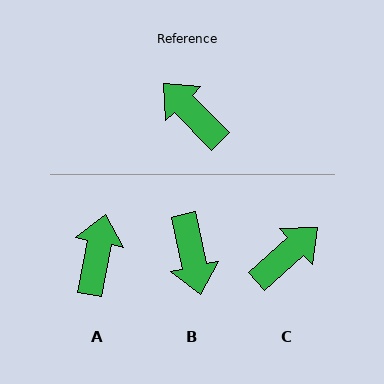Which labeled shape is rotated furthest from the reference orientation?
B, about 148 degrees away.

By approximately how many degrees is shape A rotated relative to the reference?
Approximately 55 degrees clockwise.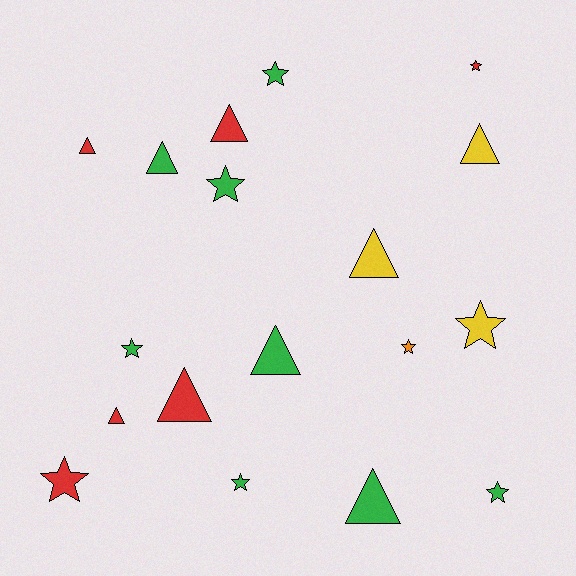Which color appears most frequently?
Green, with 8 objects.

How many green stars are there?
There are 5 green stars.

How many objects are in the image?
There are 18 objects.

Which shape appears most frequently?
Triangle, with 9 objects.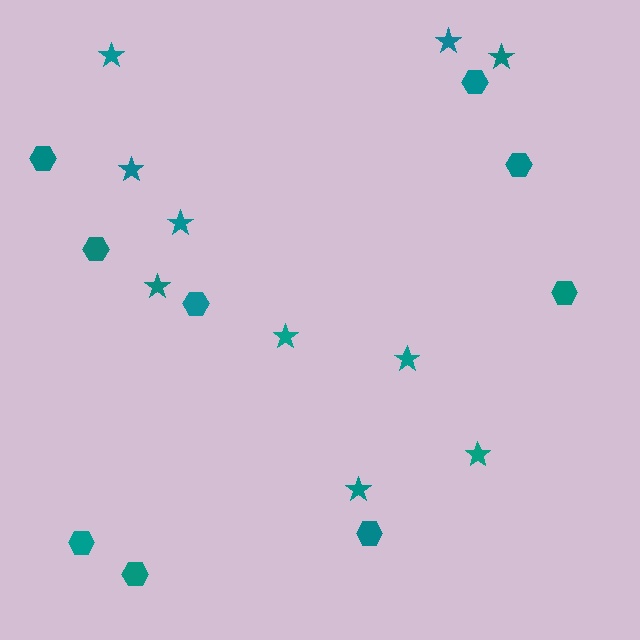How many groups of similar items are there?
There are 2 groups: one group of hexagons (9) and one group of stars (10).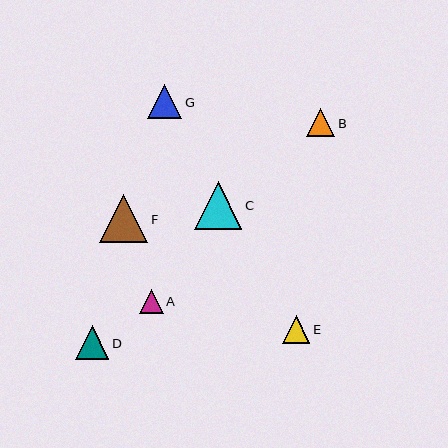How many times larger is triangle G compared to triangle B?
Triangle G is approximately 1.2 times the size of triangle B.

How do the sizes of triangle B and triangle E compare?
Triangle B and triangle E are approximately the same size.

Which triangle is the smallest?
Triangle A is the smallest with a size of approximately 24 pixels.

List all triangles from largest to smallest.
From largest to smallest: F, C, G, D, B, E, A.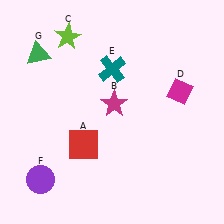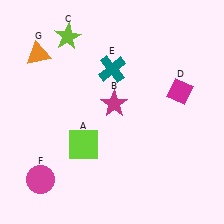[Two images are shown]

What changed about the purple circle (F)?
In Image 1, F is purple. In Image 2, it changed to magenta.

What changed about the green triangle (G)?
In Image 1, G is green. In Image 2, it changed to orange.